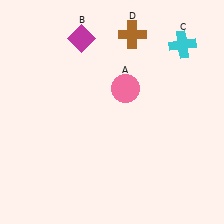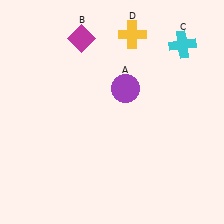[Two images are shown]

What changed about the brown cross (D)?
In Image 1, D is brown. In Image 2, it changed to yellow.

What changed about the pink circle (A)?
In Image 1, A is pink. In Image 2, it changed to purple.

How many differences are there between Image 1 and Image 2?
There are 2 differences between the two images.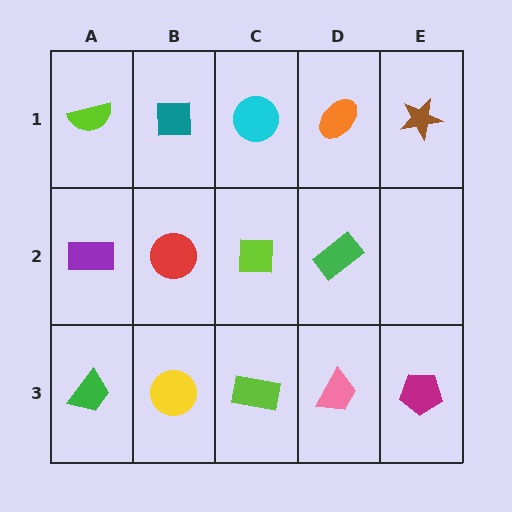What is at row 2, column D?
A green rectangle.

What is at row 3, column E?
A magenta pentagon.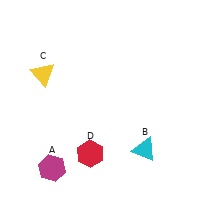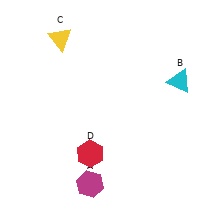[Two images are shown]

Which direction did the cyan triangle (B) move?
The cyan triangle (B) moved up.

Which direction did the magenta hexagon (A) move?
The magenta hexagon (A) moved right.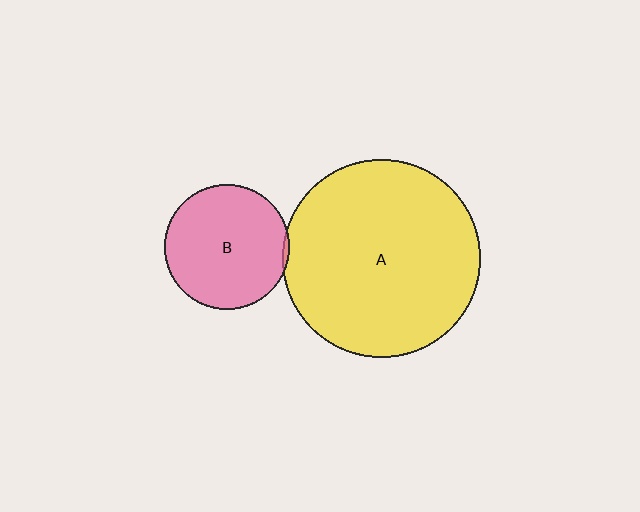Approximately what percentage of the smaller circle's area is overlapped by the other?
Approximately 5%.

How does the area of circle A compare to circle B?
Approximately 2.5 times.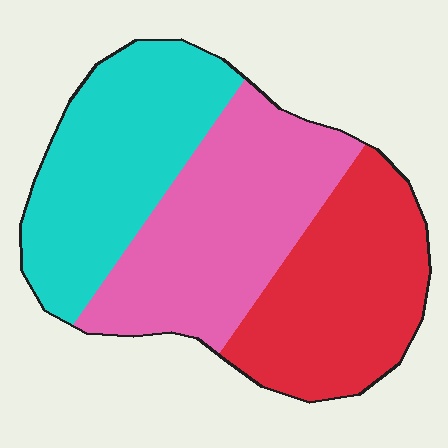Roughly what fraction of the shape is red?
Red covers about 30% of the shape.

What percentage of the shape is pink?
Pink covers about 35% of the shape.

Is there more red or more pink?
Pink.